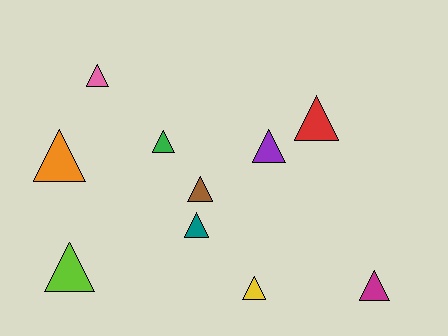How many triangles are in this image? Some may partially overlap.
There are 10 triangles.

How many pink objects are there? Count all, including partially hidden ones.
There is 1 pink object.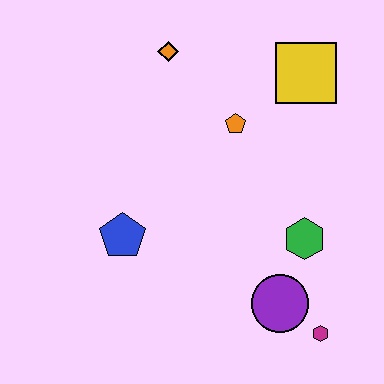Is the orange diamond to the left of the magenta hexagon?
Yes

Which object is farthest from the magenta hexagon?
The orange diamond is farthest from the magenta hexagon.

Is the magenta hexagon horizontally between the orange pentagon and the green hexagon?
No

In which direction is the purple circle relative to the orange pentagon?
The purple circle is below the orange pentagon.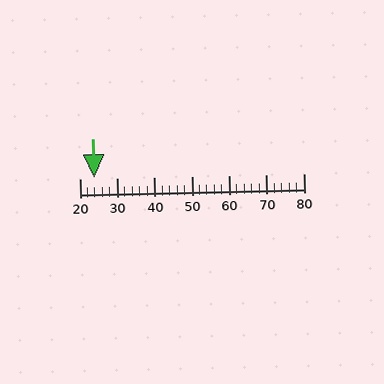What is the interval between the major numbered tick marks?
The major tick marks are spaced 10 units apart.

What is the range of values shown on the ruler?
The ruler shows values from 20 to 80.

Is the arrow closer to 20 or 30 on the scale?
The arrow is closer to 20.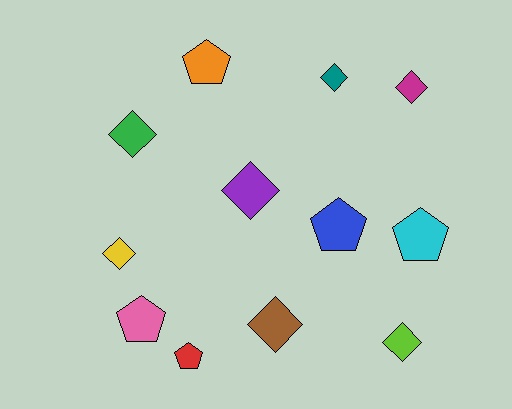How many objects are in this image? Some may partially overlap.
There are 12 objects.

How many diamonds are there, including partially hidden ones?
There are 7 diamonds.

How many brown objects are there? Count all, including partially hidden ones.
There is 1 brown object.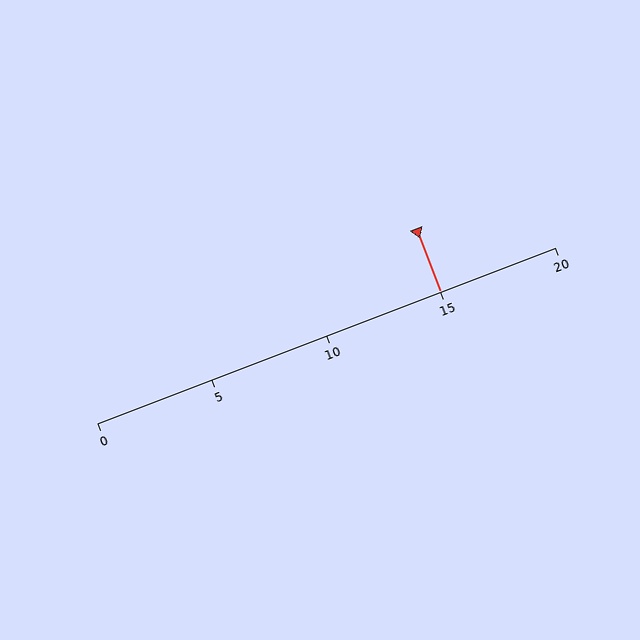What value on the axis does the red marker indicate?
The marker indicates approximately 15.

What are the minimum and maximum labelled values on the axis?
The axis runs from 0 to 20.